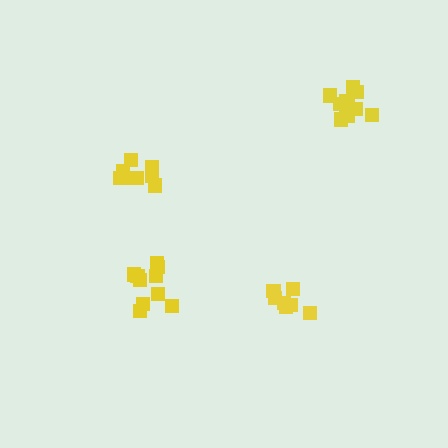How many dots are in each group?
Group 1: 7 dots, Group 2: 10 dots, Group 3: 12 dots, Group 4: 8 dots (37 total).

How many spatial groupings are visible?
There are 4 spatial groupings.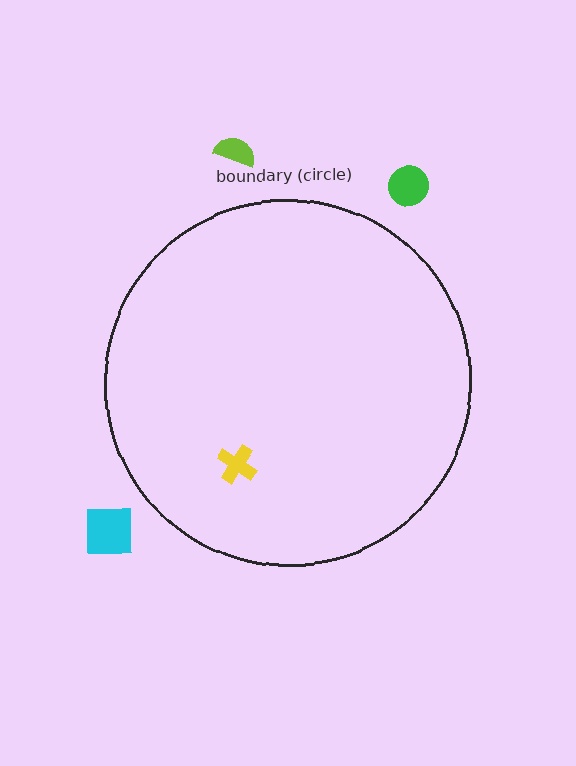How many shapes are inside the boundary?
1 inside, 3 outside.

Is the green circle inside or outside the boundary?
Outside.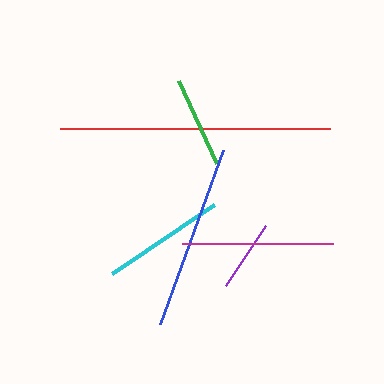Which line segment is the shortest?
The purple line is the shortest at approximately 72 pixels.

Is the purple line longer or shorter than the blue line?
The blue line is longer than the purple line.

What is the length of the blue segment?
The blue segment is approximately 184 pixels long.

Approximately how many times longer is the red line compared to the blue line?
The red line is approximately 1.5 times the length of the blue line.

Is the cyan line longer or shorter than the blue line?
The blue line is longer than the cyan line.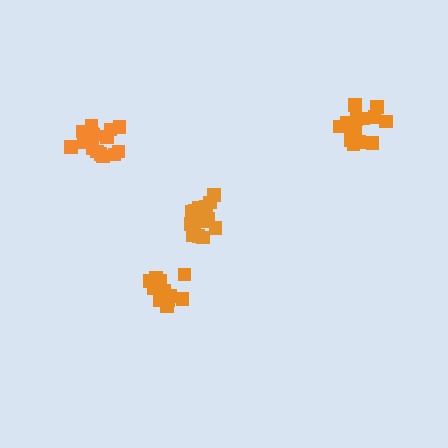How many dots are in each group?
Group 1: 15 dots, Group 2: 15 dots, Group 3: 16 dots, Group 4: 15 dots (61 total).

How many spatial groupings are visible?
There are 4 spatial groupings.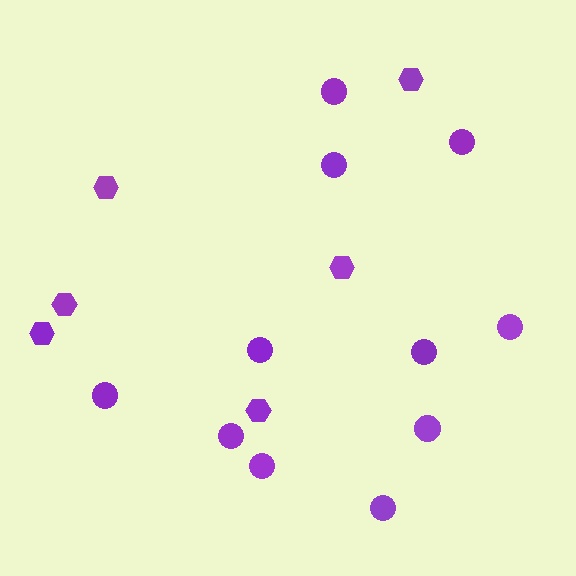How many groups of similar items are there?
There are 2 groups: one group of circles (11) and one group of hexagons (6).